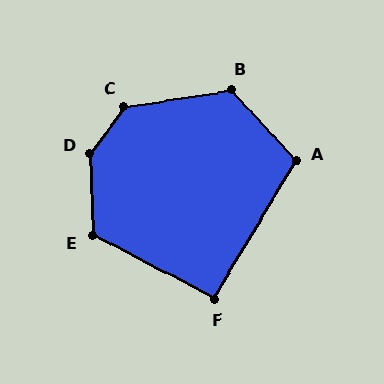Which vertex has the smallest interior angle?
F, at approximately 93 degrees.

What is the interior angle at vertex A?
Approximately 107 degrees (obtuse).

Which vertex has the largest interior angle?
D, at approximately 143 degrees.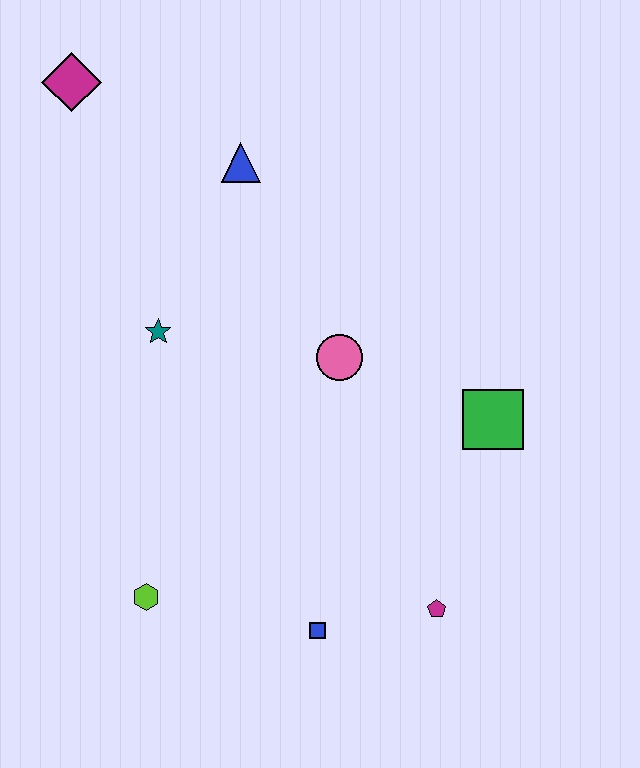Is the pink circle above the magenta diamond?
No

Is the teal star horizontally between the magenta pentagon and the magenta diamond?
Yes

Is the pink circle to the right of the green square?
No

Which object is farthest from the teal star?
The magenta pentagon is farthest from the teal star.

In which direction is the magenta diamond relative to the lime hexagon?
The magenta diamond is above the lime hexagon.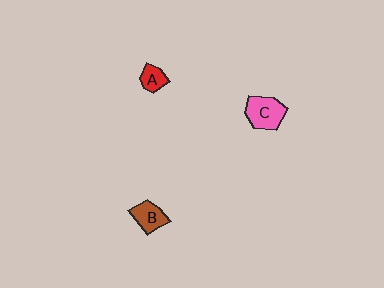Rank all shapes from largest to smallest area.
From largest to smallest: C (pink), B (brown), A (red).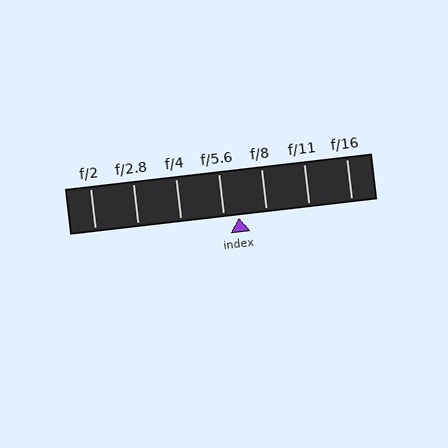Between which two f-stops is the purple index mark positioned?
The index mark is between f/5.6 and f/8.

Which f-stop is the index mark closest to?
The index mark is closest to f/5.6.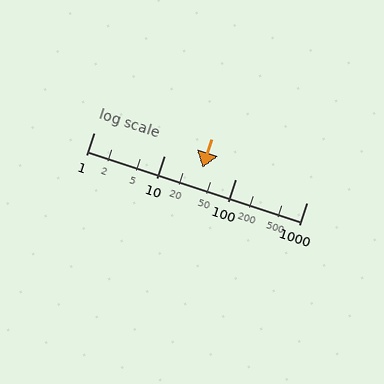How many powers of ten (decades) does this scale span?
The scale spans 3 decades, from 1 to 1000.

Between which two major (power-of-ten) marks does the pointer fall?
The pointer is between 10 and 100.